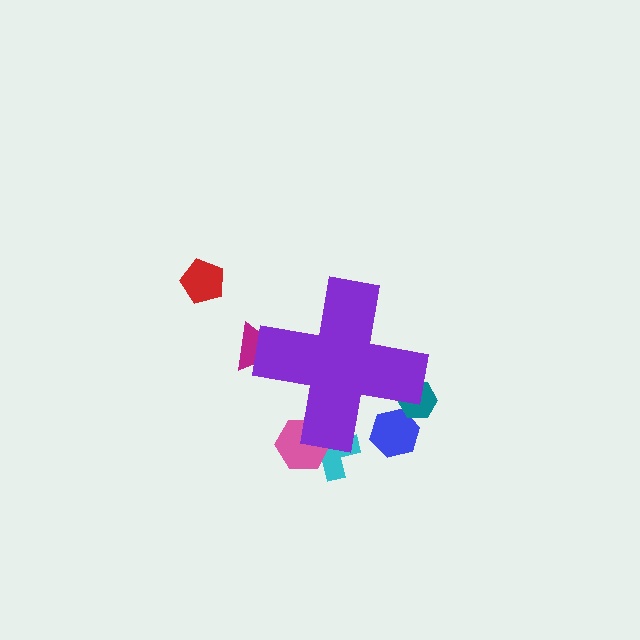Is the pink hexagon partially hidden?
Yes, the pink hexagon is partially hidden behind the purple cross.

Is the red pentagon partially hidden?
No, the red pentagon is fully visible.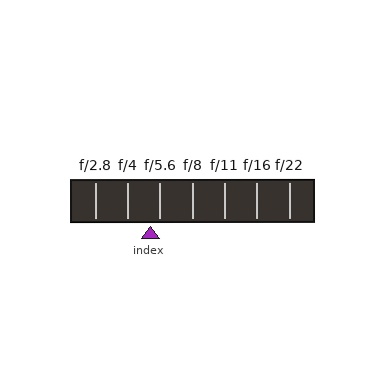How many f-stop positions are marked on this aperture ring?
There are 7 f-stop positions marked.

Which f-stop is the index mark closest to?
The index mark is closest to f/5.6.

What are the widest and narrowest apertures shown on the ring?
The widest aperture shown is f/2.8 and the narrowest is f/22.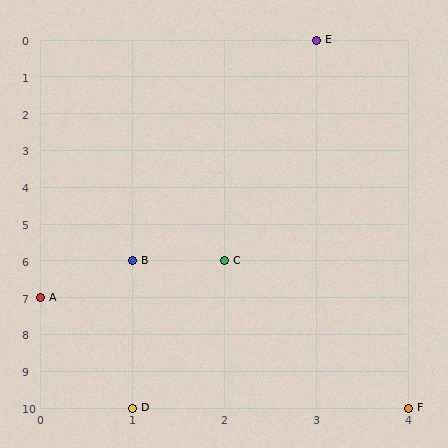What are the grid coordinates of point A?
Point A is at grid coordinates (0, 7).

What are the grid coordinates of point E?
Point E is at grid coordinates (3, 0).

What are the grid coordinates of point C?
Point C is at grid coordinates (2, 6).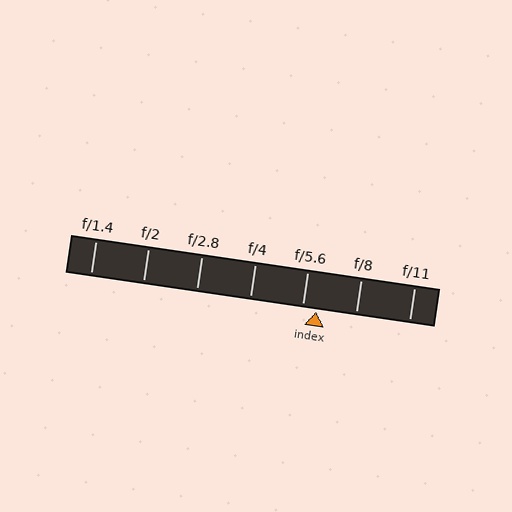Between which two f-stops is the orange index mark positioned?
The index mark is between f/5.6 and f/8.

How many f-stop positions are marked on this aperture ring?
There are 7 f-stop positions marked.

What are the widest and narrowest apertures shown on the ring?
The widest aperture shown is f/1.4 and the narrowest is f/11.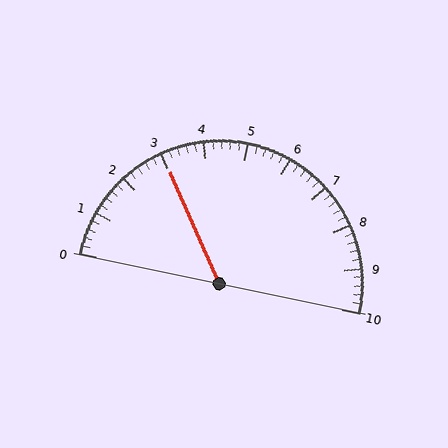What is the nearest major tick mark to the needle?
The nearest major tick mark is 3.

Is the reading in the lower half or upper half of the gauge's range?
The reading is in the lower half of the range (0 to 10).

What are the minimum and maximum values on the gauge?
The gauge ranges from 0 to 10.